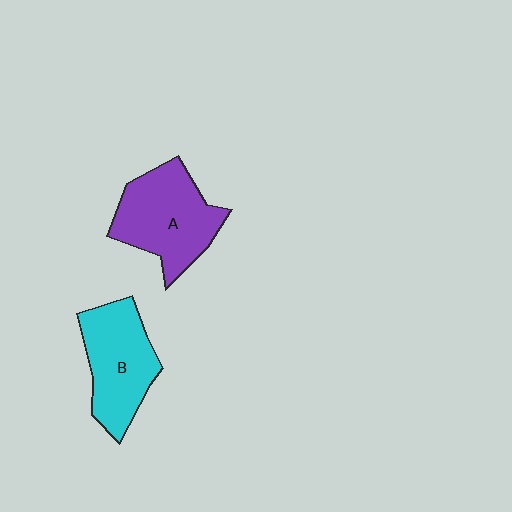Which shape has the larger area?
Shape A (purple).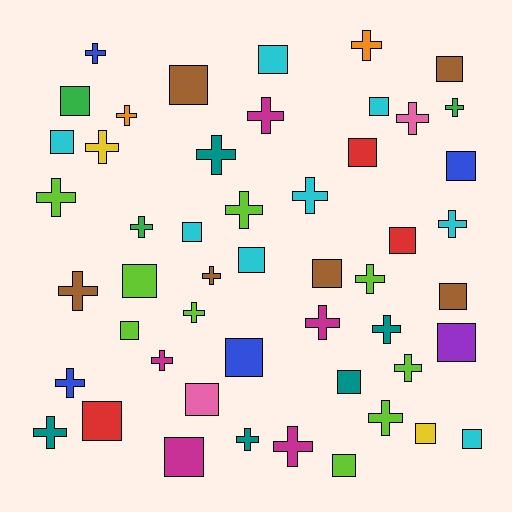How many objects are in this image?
There are 50 objects.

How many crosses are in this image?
There are 26 crosses.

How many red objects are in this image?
There are 3 red objects.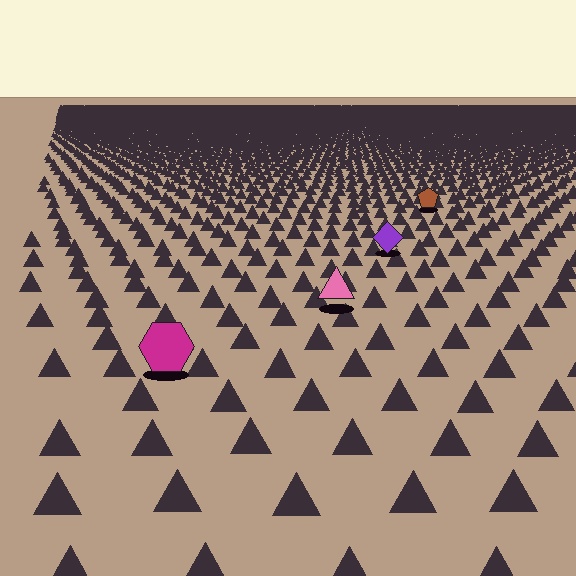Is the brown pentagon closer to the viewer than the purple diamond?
No. The purple diamond is closer — you can tell from the texture gradient: the ground texture is coarser near it.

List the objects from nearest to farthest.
From nearest to farthest: the magenta hexagon, the pink triangle, the purple diamond, the brown pentagon.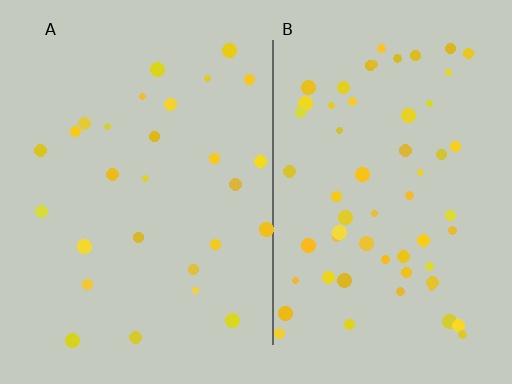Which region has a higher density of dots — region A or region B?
B (the right).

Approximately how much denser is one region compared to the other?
Approximately 2.2× — region B over region A.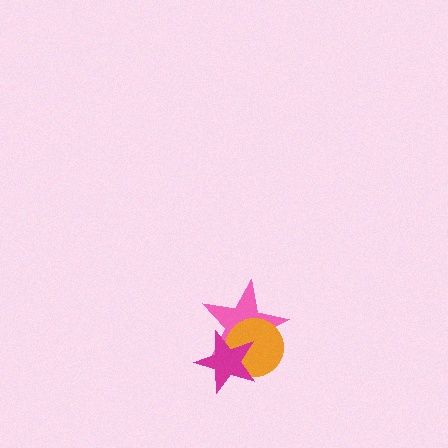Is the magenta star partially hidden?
No, no other shape covers it.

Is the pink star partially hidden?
Yes, it is partially covered by another shape.